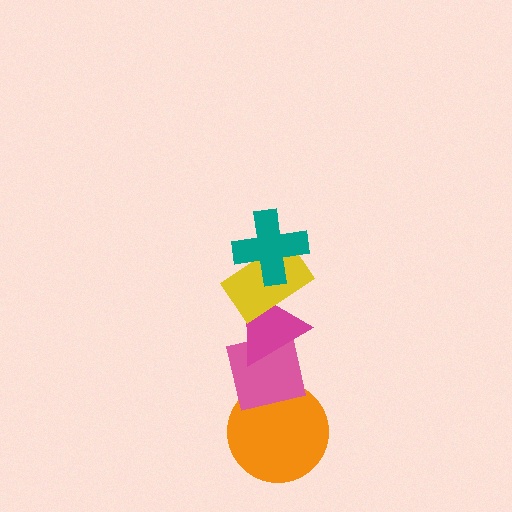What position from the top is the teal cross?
The teal cross is 1st from the top.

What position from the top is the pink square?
The pink square is 4th from the top.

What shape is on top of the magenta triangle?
The yellow rectangle is on top of the magenta triangle.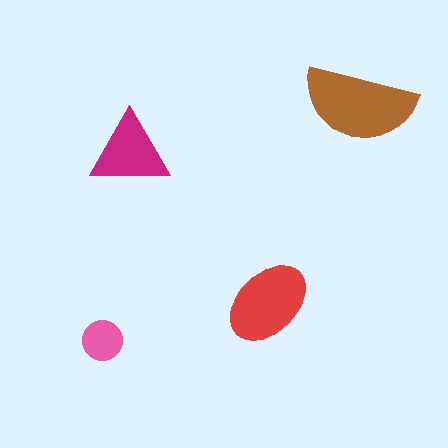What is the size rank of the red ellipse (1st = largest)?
2nd.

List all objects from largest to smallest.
The brown semicircle, the red ellipse, the magenta triangle, the pink circle.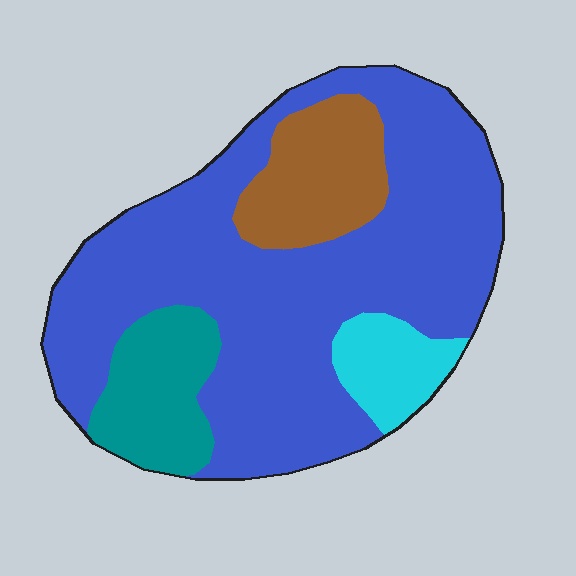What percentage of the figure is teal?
Teal takes up about one eighth (1/8) of the figure.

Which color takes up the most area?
Blue, at roughly 70%.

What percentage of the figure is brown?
Brown takes up about one eighth (1/8) of the figure.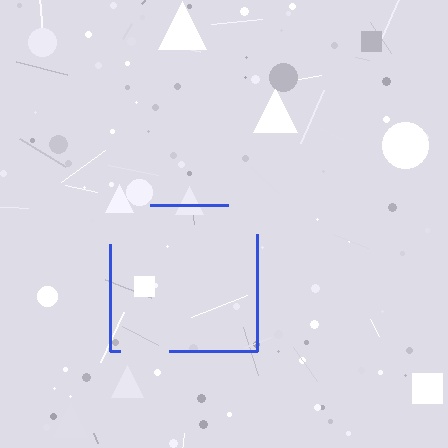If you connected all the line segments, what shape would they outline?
They would outline a square.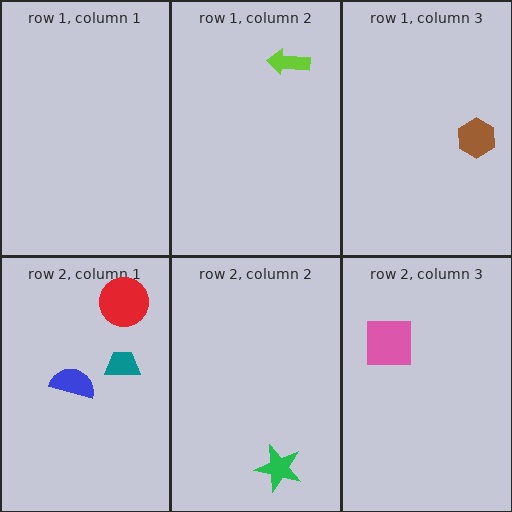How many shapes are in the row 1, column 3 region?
1.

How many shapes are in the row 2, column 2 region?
1.